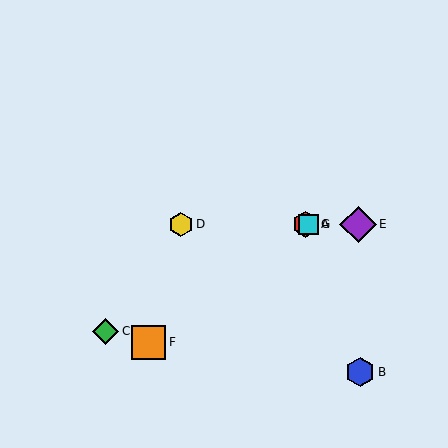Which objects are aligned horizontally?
Objects A, D, E, G are aligned horizontally.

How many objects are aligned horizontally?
4 objects (A, D, E, G) are aligned horizontally.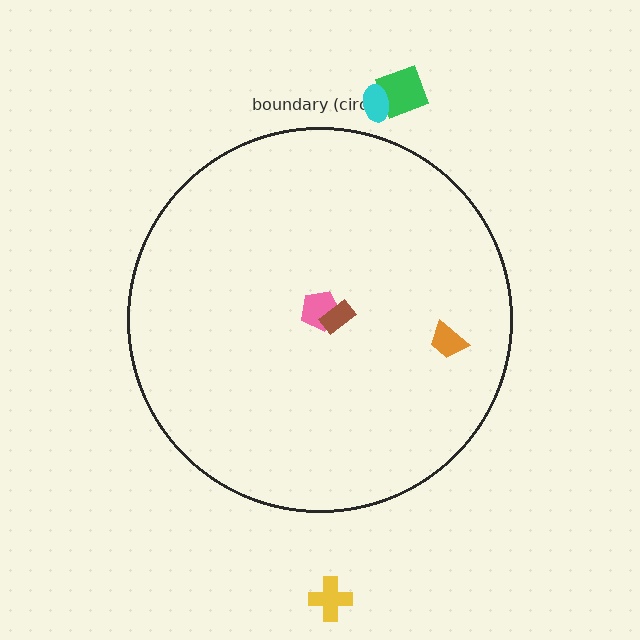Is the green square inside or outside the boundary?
Outside.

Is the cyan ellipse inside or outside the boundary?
Outside.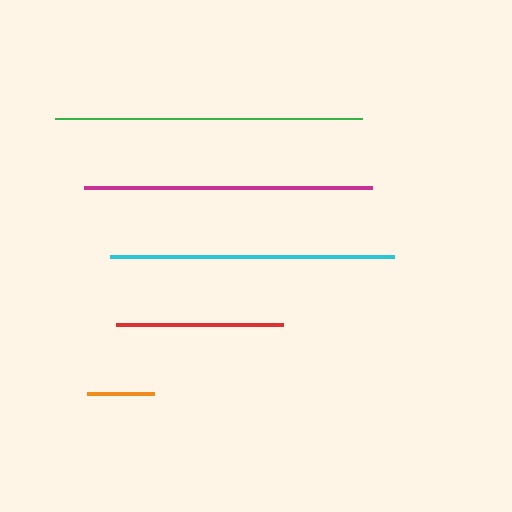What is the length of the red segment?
The red segment is approximately 167 pixels long.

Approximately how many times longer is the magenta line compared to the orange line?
The magenta line is approximately 4.3 times the length of the orange line.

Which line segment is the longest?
The green line is the longest at approximately 307 pixels.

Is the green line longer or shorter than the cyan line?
The green line is longer than the cyan line.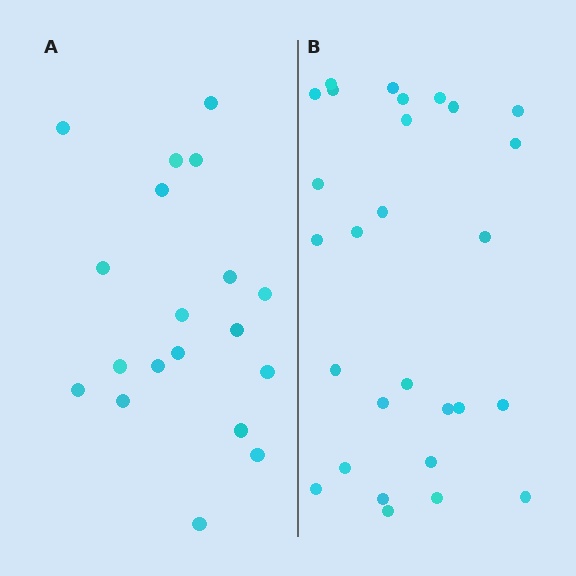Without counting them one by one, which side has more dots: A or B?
Region B (the right region) has more dots.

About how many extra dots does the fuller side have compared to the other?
Region B has roughly 8 or so more dots than region A.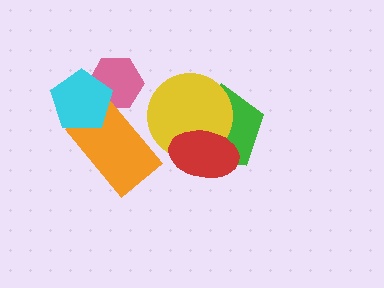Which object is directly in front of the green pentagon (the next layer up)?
The yellow circle is directly in front of the green pentagon.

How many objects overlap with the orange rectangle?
2 objects overlap with the orange rectangle.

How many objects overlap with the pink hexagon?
2 objects overlap with the pink hexagon.